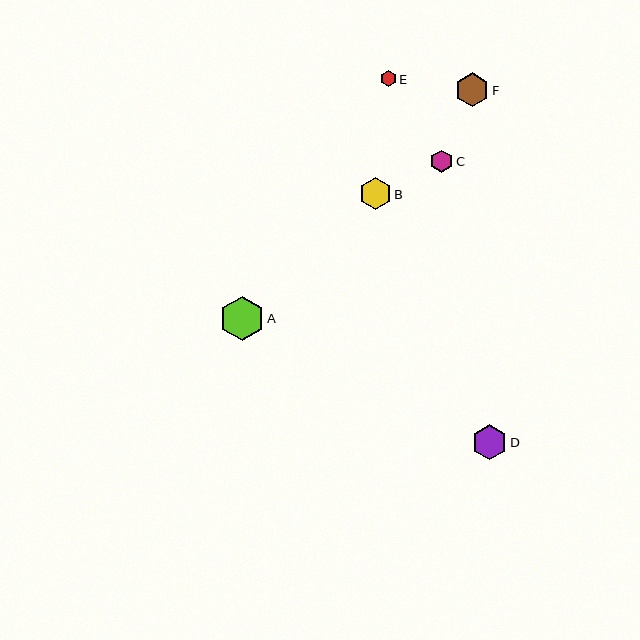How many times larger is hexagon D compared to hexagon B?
Hexagon D is approximately 1.1 times the size of hexagon B.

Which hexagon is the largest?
Hexagon A is the largest with a size of approximately 45 pixels.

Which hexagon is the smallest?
Hexagon E is the smallest with a size of approximately 15 pixels.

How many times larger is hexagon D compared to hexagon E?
Hexagon D is approximately 2.3 times the size of hexagon E.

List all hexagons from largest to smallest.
From largest to smallest: A, D, F, B, C, E.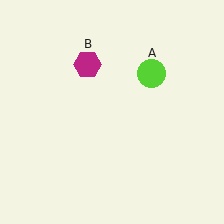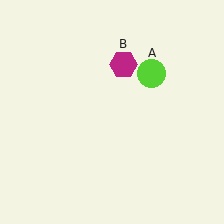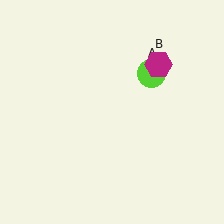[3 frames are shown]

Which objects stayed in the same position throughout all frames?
Lime circle (object A) remained stationary.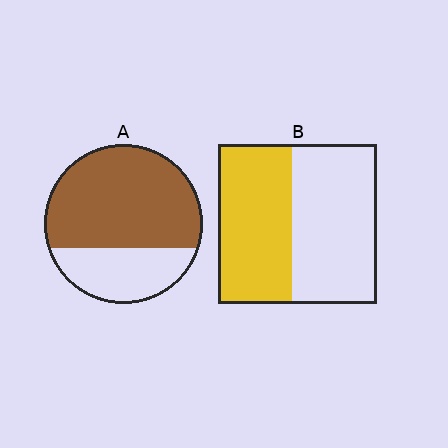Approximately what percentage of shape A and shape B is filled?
A is approximately 70% and B is approximately 45%.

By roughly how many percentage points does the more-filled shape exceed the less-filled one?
By roughly 20 percentage points (A over B).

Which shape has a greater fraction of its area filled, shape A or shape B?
Shape A.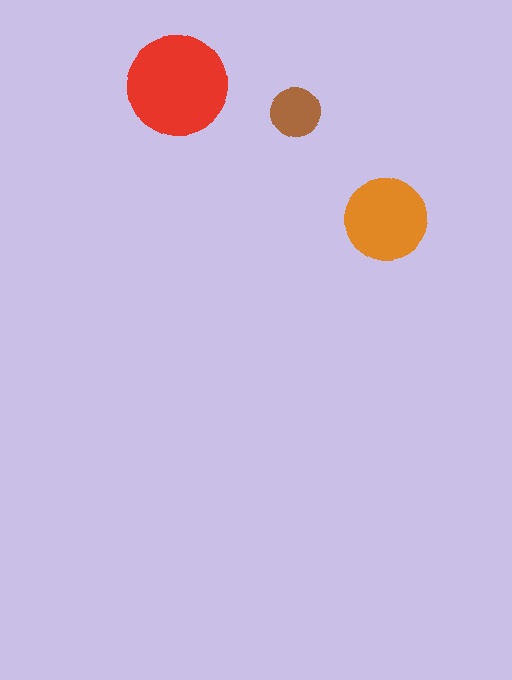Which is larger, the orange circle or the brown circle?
The orange one.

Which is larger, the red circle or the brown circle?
The red one.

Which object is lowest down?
The orange circle is bottommost.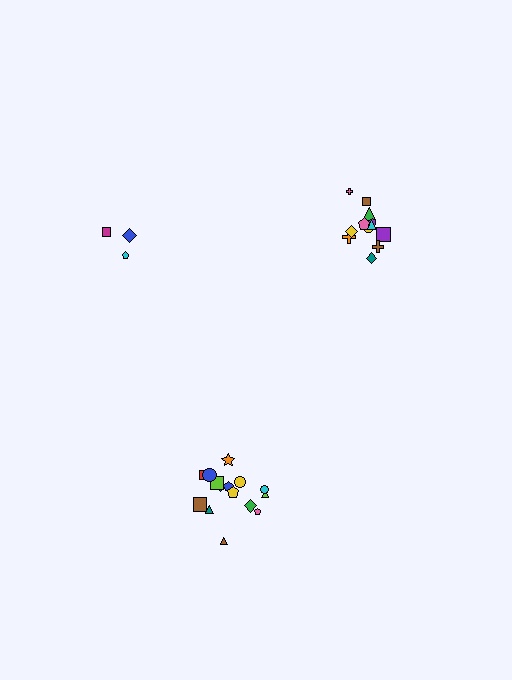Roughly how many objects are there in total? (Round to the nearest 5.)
Roughly 30 objects in total.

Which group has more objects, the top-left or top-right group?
The top-right group.